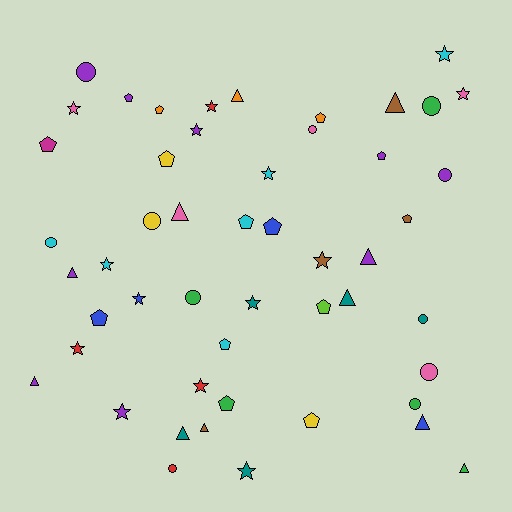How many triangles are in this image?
There are 11 triangles.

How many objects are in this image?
There are 50 objects.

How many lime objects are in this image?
There is 1 lime object.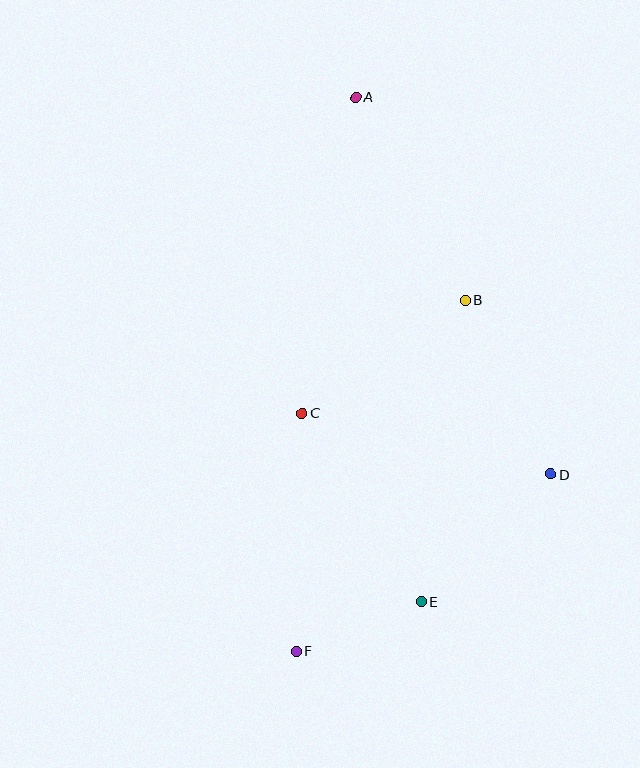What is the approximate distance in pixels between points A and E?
The distance between A and E is approximately 509 pixels.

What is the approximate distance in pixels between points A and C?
The distance between A and C is approximately 321 pixels.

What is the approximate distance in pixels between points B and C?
The distance between B and C is approximately 198 pixels.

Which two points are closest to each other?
Points E and F are closest to each other.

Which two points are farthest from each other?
Points A and F are farthest from each other.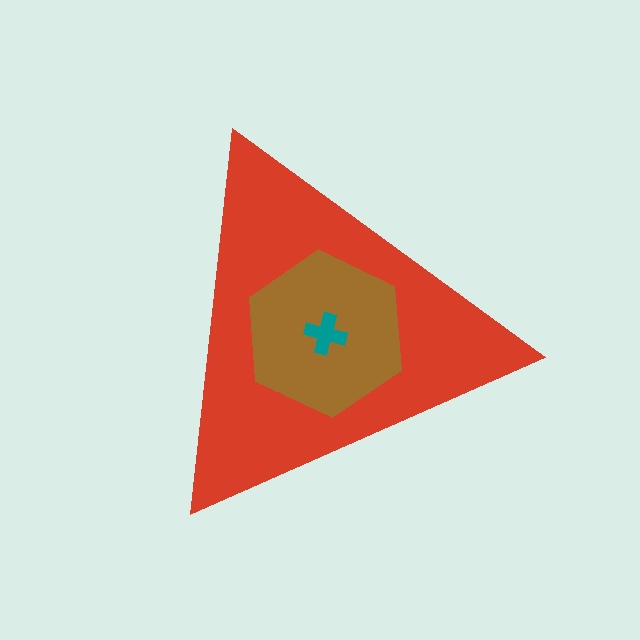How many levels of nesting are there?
3.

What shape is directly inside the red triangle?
The brown hexagon.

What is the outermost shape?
The red triangle.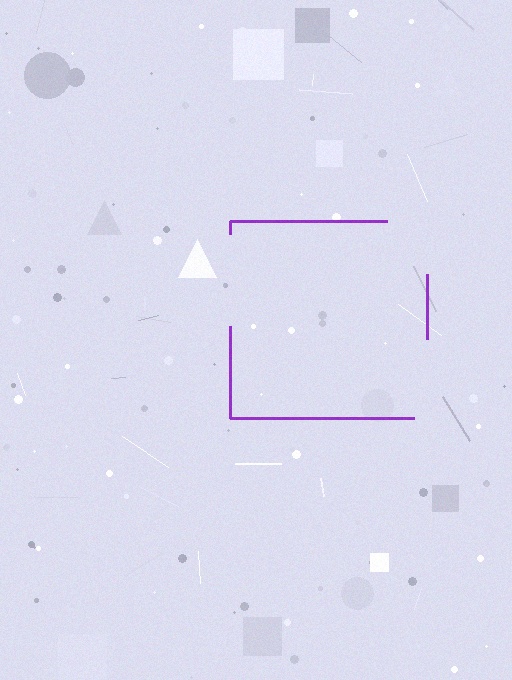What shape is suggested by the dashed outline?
The dashed outline suggests a square.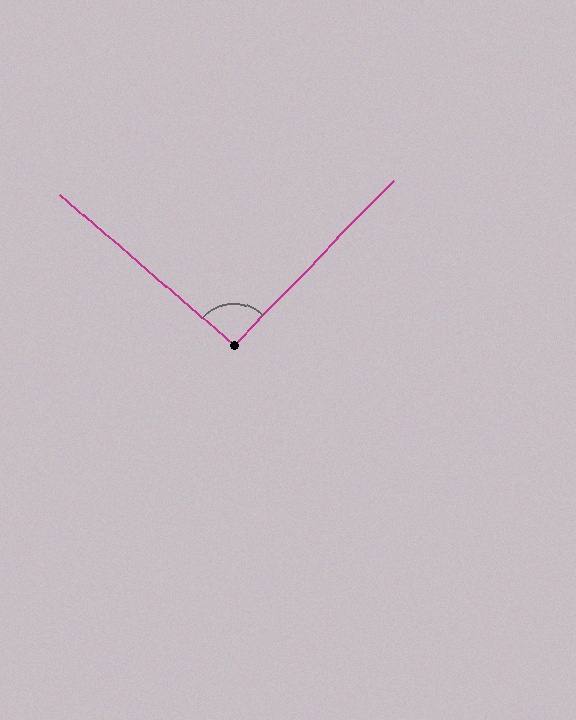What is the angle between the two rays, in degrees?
Approximately 93 degrees.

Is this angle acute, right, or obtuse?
It is approximately a right angle.